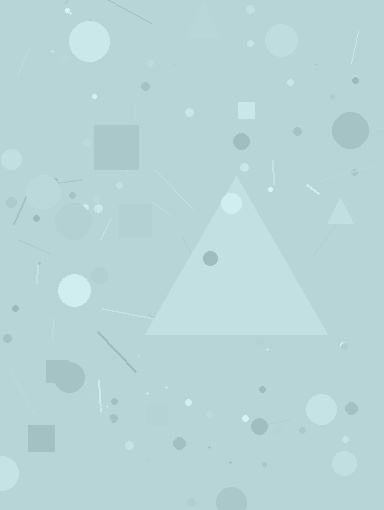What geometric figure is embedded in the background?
A triangle is embedded in the background.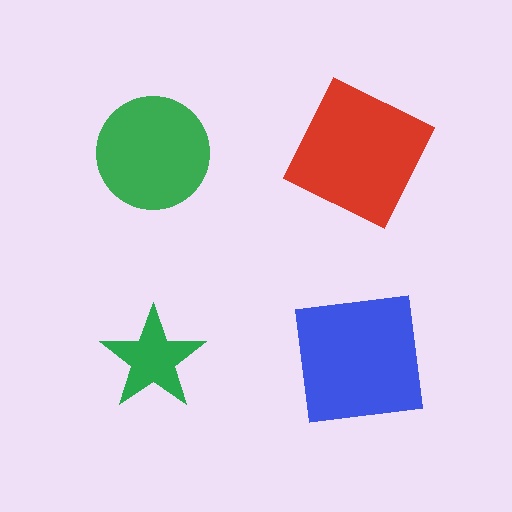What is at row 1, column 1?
A green circle.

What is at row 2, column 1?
A green star.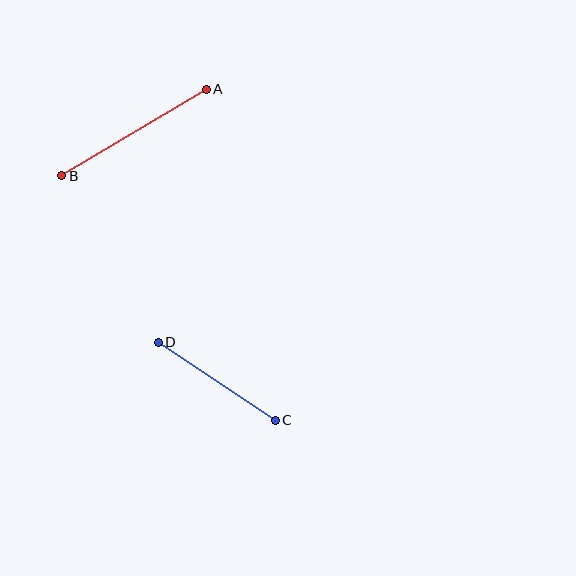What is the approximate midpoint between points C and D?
The midpoint is at approximately (217, 381) pixels.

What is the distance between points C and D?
The distance is approximately 141 pixels.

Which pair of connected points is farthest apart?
Points A and B are farthest apart.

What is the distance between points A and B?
The distance is approximately 169 pixels.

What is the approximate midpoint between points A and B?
The midpoint is at approximately (134, 133) pixels.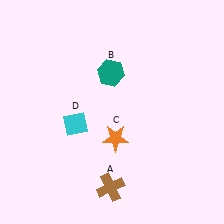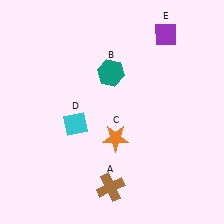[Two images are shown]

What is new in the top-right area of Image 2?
A purple diamond (E) was added in the top-right area of Image 2.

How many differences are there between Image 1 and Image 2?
There is 1 difference between the two images.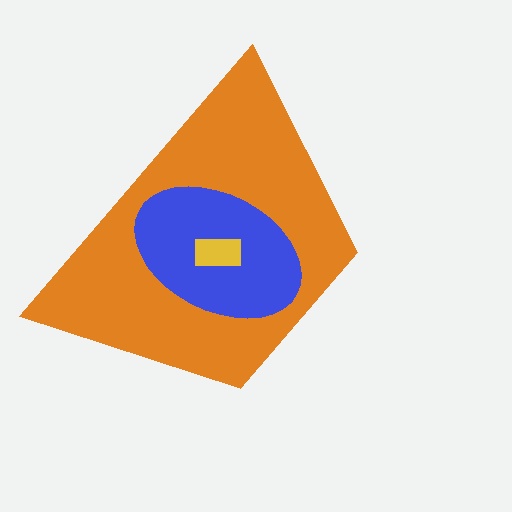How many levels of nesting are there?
3.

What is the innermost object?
The yellow rectangle.